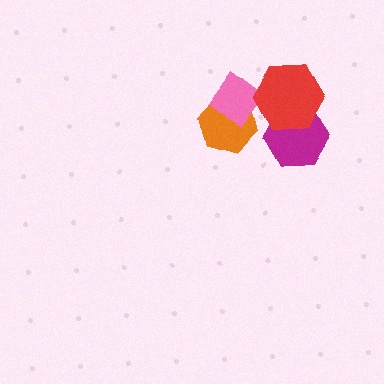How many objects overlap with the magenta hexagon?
1 object overlaps with the magenta hexagon.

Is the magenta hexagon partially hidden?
Yes, it is partially covered by another shape.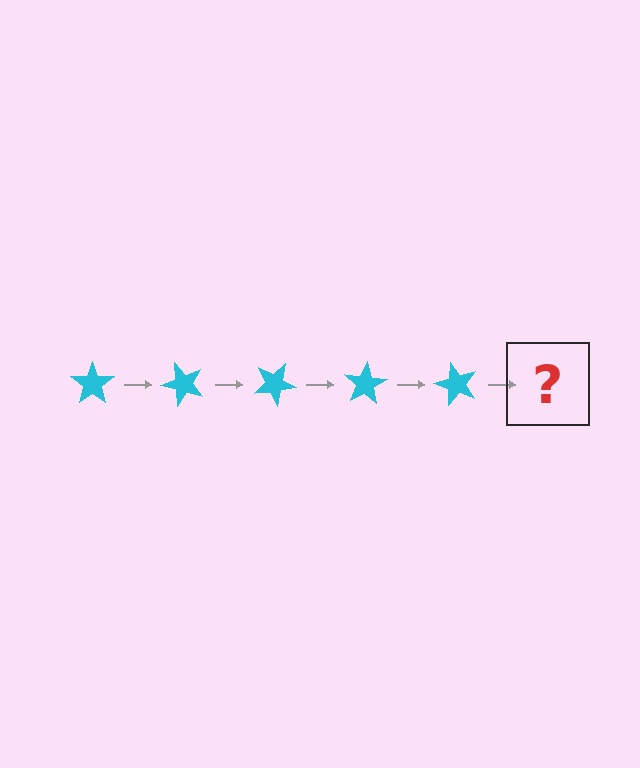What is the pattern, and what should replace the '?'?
The pattern is that the star rotates 50 degrees each step. The '?' should be a cyan star rotated 250 degrees.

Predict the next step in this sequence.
The next step is a cyan star rotated 250 degrees.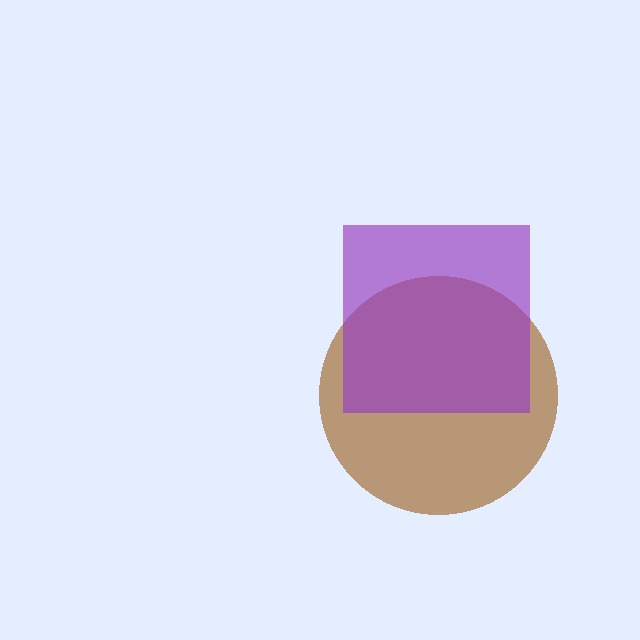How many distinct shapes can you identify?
There are 2 distinct shapes: a brown circle, a purple square.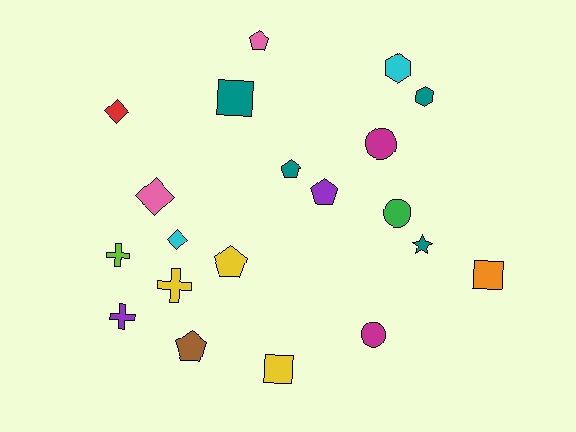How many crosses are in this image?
There are 3 crosses.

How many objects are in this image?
There are 20 objects.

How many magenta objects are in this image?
There are 2 magenta objects.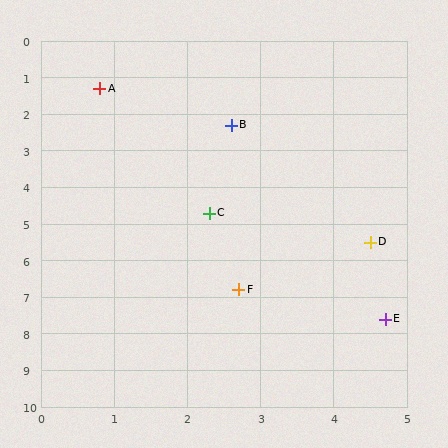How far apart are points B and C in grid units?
Points B and C are about 2.4 grid units apart.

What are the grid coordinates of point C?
Point C is at approximately (2.3, 4.7).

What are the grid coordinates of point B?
Point B is at approximately (2.6, 2.3).